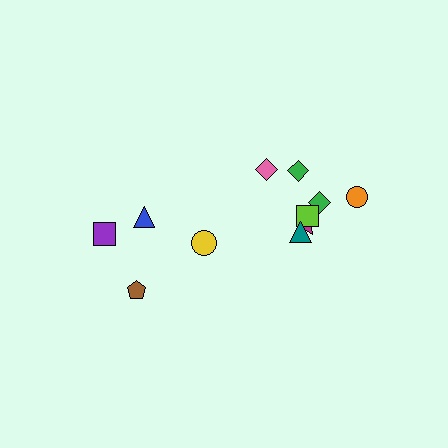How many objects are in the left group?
There are 4 objects.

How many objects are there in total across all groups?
There are 11 objects.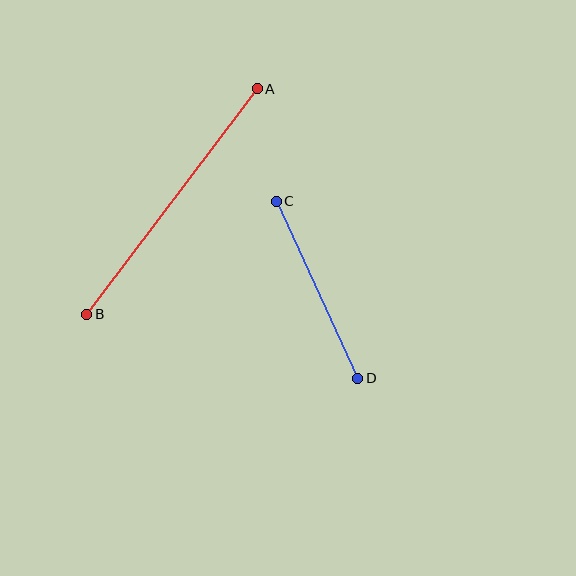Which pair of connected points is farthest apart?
Points A and B are farthest apart.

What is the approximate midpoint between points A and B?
The midpoint is at approximately (172, 202) pixels.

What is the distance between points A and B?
The distance is approximately 283 pixels.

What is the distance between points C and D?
The distance is approximately 195 pixels.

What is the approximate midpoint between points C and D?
The midpoint is at approximately (317, 290) pixels.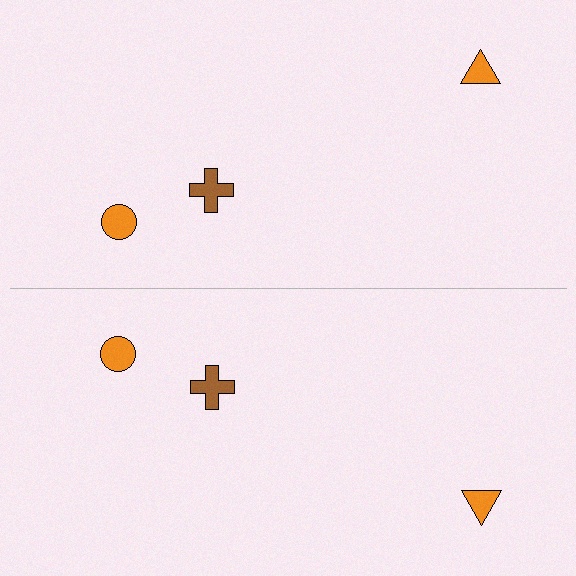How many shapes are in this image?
There are 6 shapes in this image.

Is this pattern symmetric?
Yes, this pattern has bilateral (reflection) symmetry.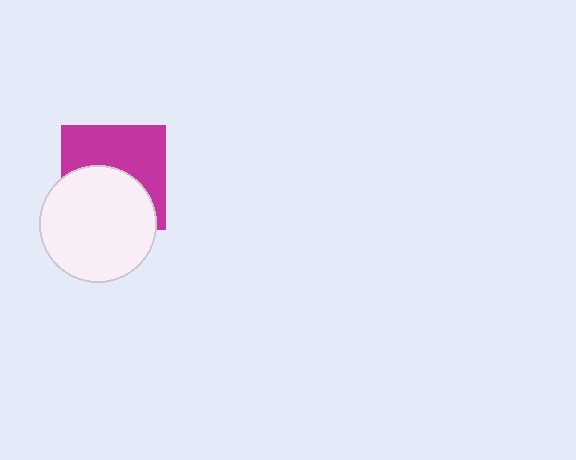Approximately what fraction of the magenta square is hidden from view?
Roughly 49% of the magenta square is hidden behind the white circle.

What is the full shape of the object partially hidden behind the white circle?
The partially hidden object is a magenta square.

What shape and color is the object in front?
The object in front is a white circle.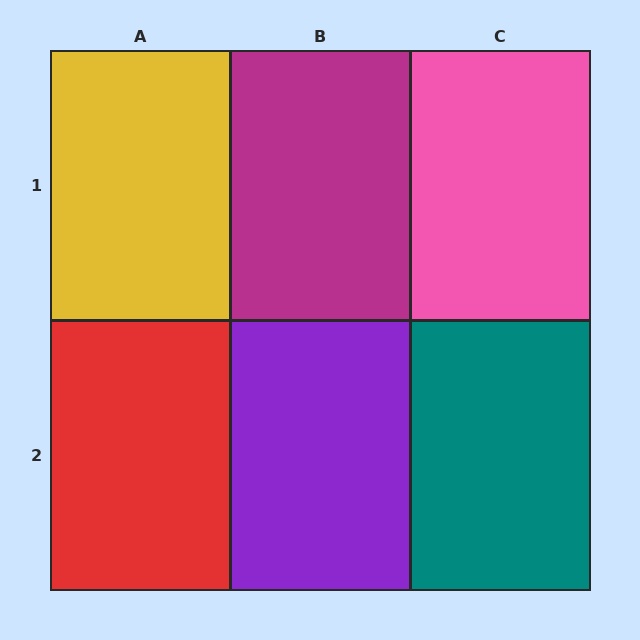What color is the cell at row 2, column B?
Purple.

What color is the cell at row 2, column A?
Red.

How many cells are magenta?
1 cell is magenta.